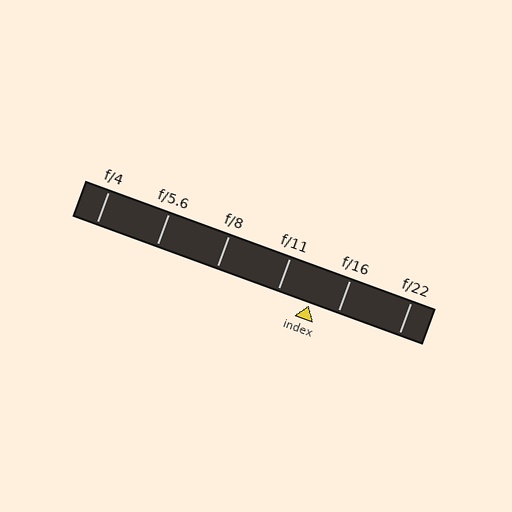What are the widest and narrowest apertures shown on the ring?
The widest aperture shown is f/4 and the narrowest is f/22.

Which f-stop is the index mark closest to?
The index mark is closest to f/16.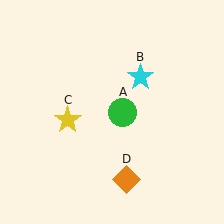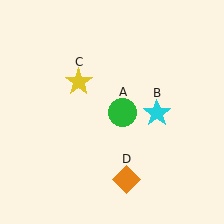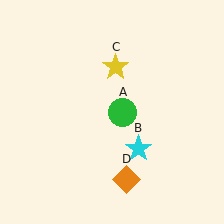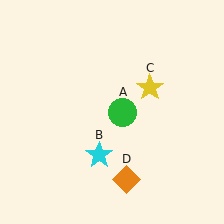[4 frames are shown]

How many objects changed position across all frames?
2 objects changed position: cyan star (object B), yellow star (object C).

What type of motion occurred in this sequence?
The cyan star (object B), yellow star (object C) rotated clockwise around the center of the scene.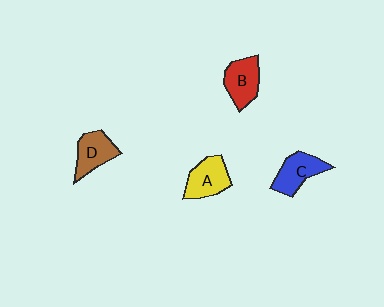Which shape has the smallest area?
Shape D (brown).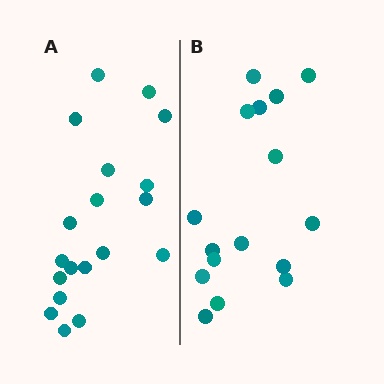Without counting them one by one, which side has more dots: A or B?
Region A (the left region) has more dots.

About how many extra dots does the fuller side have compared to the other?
Region A has just a few more — roughly 2 or 3 more dots than region B.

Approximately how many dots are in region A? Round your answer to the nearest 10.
About 20 dots. (The exact count is 19, which rounds to 20.)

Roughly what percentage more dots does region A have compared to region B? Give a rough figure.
About 20% more.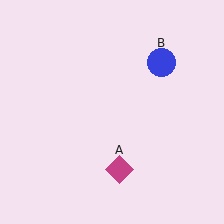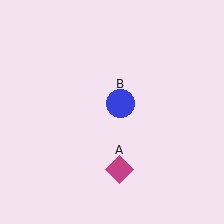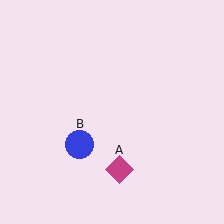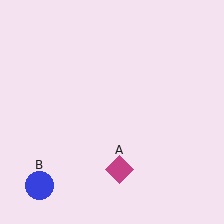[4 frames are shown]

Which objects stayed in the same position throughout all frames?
Magenta diamond (object A) remained stationary.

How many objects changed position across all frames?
1 object changed position: blue circle (object B).